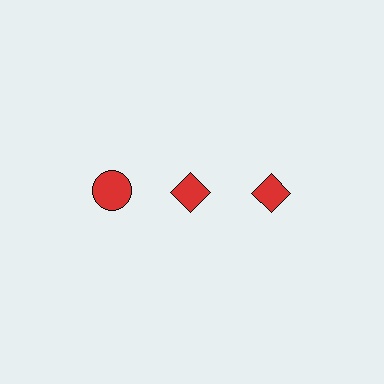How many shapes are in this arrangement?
There are 3 shapes arranged in a grid pattern.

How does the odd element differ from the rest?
It has a different shape: circle instead of diamond.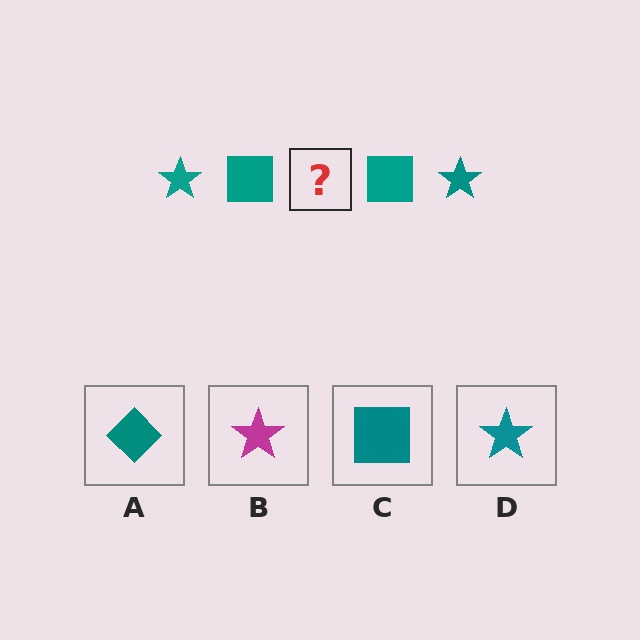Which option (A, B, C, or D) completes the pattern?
D.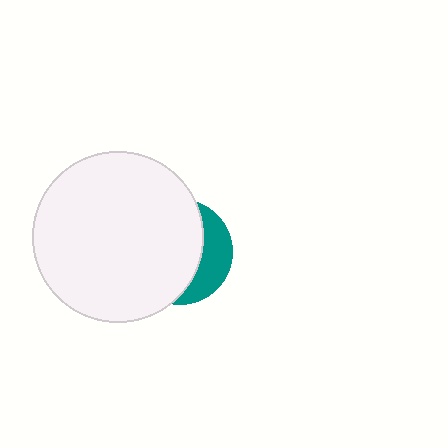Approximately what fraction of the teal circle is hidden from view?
Roughly 69% of the teal circle is hidden behind the white circle.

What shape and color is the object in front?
The object in front is a white circle.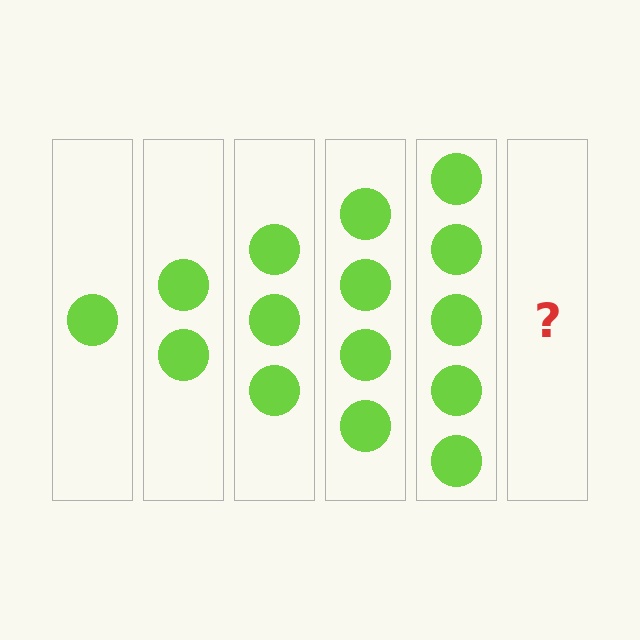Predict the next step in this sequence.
The next step is 6 circles.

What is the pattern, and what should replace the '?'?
The pattern is that each step adds one more circle. The '?' should be 6 circles.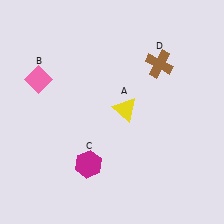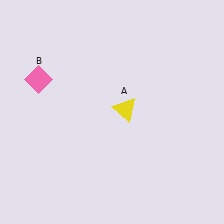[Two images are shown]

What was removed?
The magenta hexagon (C), the brown cross (D) were removed in Image 2.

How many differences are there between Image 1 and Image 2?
There are 2 differences between the two images.